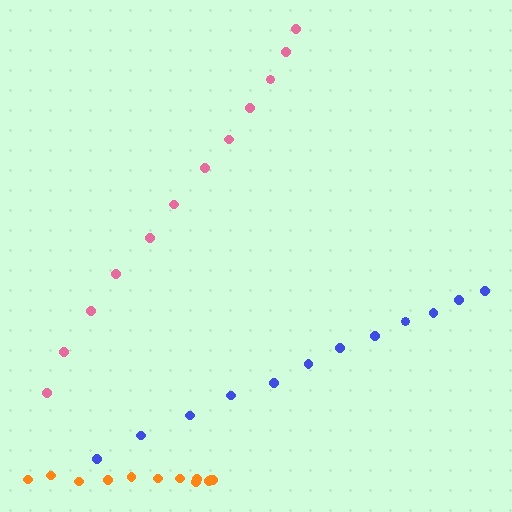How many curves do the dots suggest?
There are 3 distinct paths.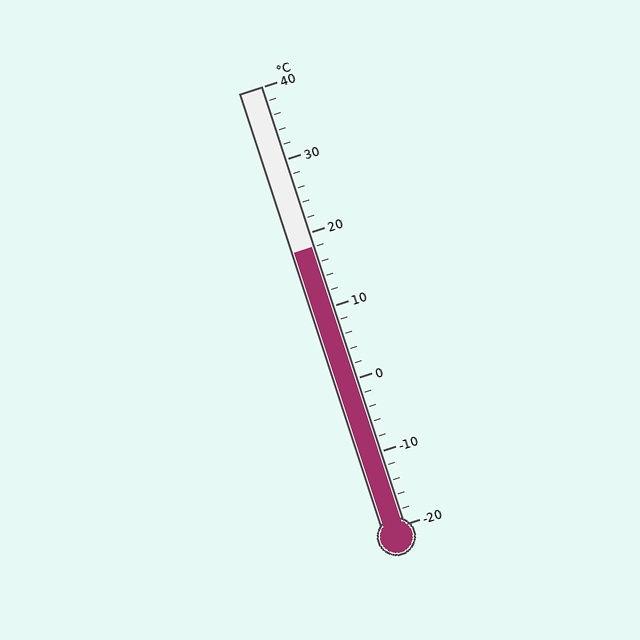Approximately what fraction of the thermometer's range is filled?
The thermometer is filled to approximately 65% of its range.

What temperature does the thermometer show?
The thermometer shows approximately 18°C.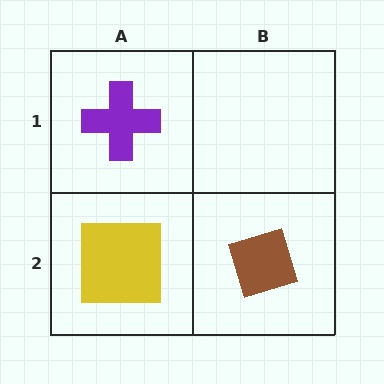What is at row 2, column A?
A yellow square.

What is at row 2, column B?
A brown diamond.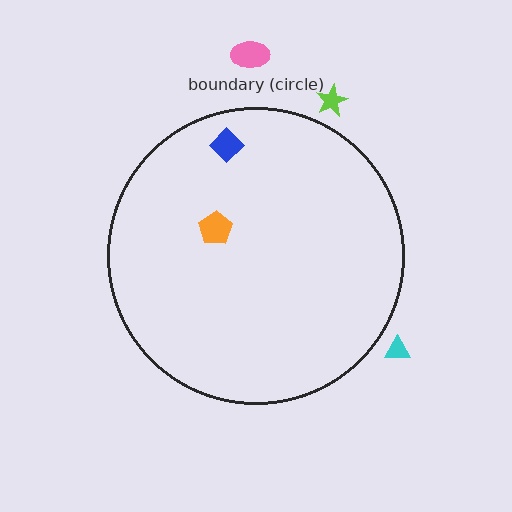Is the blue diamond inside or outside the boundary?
Inside.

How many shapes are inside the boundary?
2 inside, 3 outside.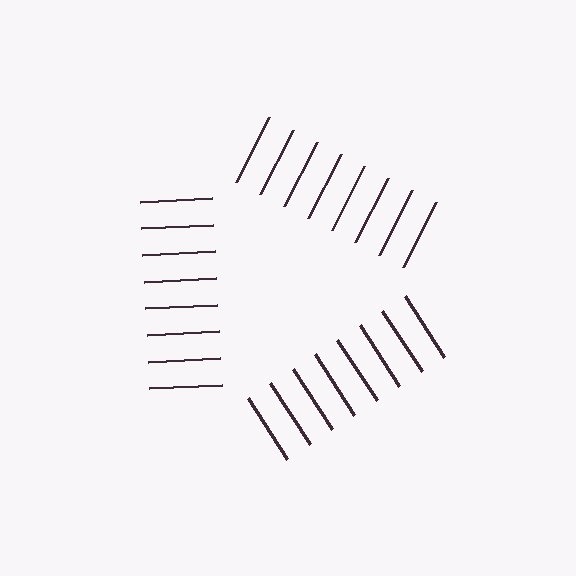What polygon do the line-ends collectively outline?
An illusory triangle — the line segments terminate on its edges but no continuous stroke is drawn.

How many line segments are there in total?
24 — 8 along each of the 3 edges.